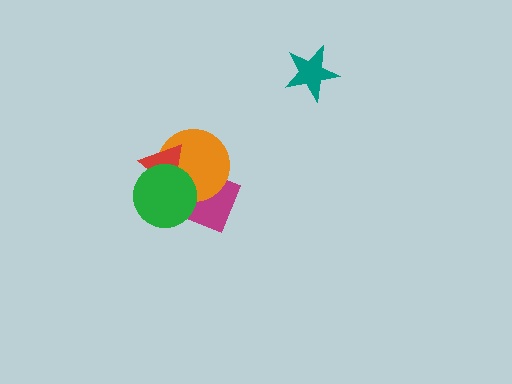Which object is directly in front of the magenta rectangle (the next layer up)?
The orange circle is directly in front of the magenta rectangle.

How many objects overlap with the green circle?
3 objects overlap with the green circle.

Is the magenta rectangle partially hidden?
Yes, it is partially covered by another shape.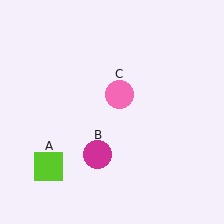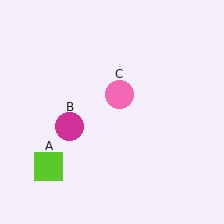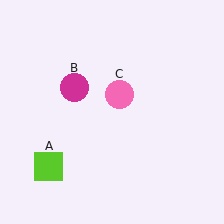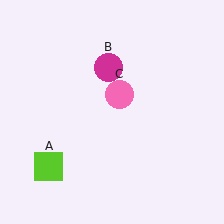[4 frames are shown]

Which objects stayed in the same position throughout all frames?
Lime square (object A) and pink circle (object C) remained stationary.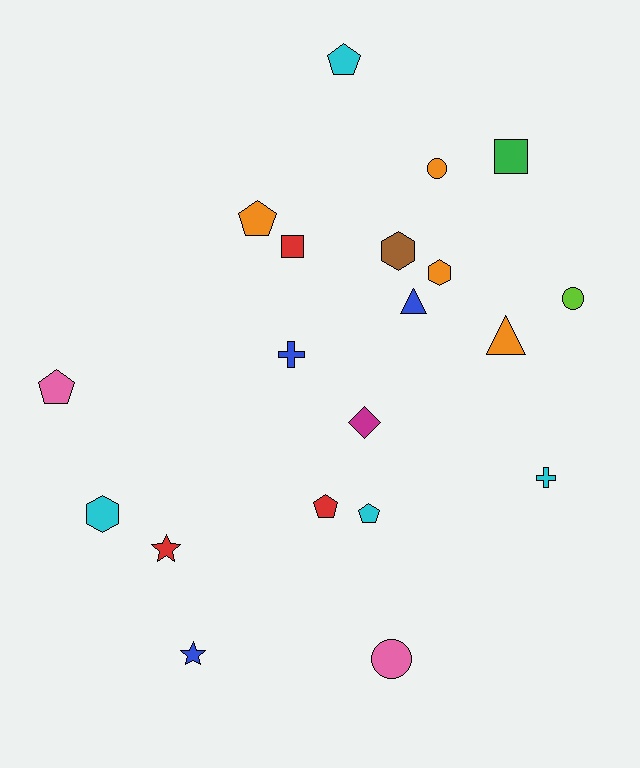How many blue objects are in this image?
There are 3 blue objects.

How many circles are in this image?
There are 3 circles.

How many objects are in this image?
There are 20 objects.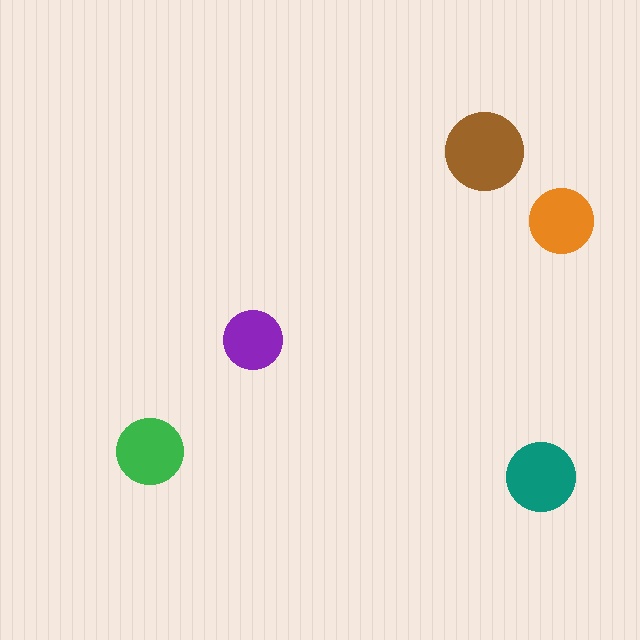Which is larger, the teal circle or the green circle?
The teal one.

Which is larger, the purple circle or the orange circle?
The orange one.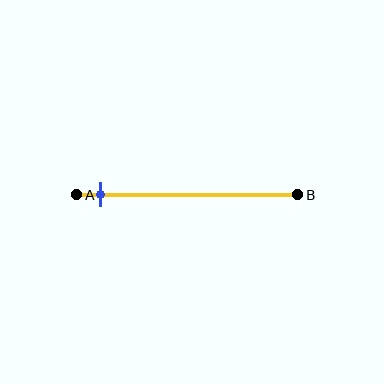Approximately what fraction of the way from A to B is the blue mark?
The blue mark is approximately 10% of the way from A to B.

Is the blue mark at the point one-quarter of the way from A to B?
No, the mark is at about 10% from A, not at the 25% one-quarter point.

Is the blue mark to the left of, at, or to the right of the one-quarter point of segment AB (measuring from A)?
The blue mark is to the left of the one-quarter point of segment AB.